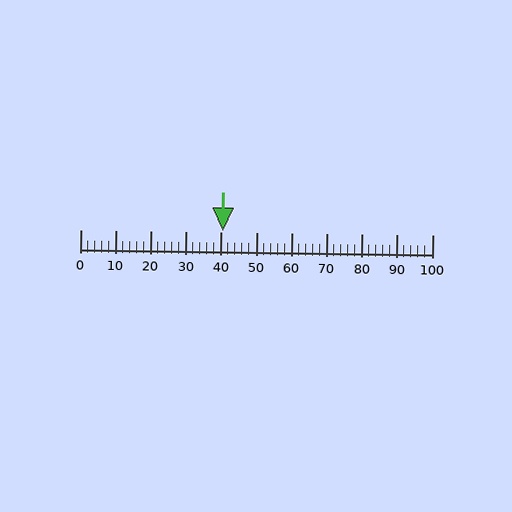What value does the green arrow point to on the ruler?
The green arrow points to approximately 40.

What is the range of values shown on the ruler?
The ruler shows values from 0 to 100.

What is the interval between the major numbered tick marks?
The major tick marks are spaced 10 units apart.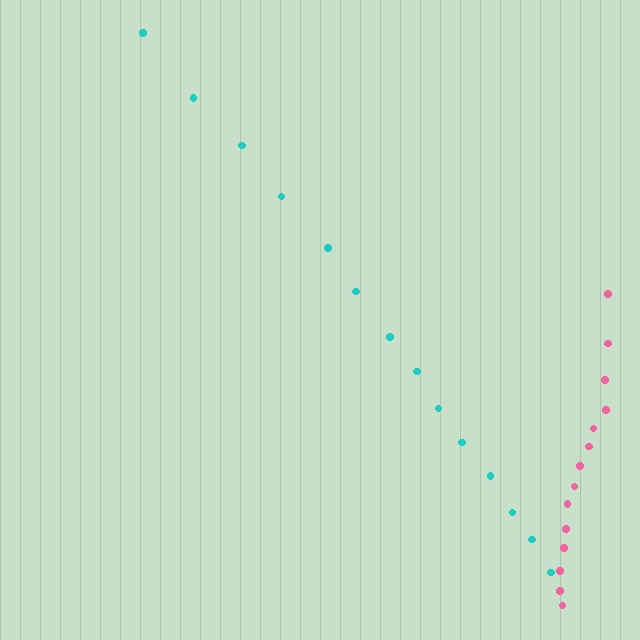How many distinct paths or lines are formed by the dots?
There are 2 distinct paths.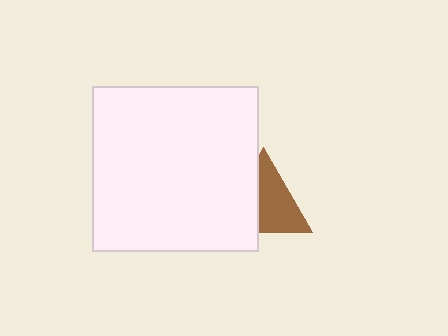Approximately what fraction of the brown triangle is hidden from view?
Roughly 42% of the brown triangle is hidden behind the white square.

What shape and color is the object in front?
The object in front is a white square.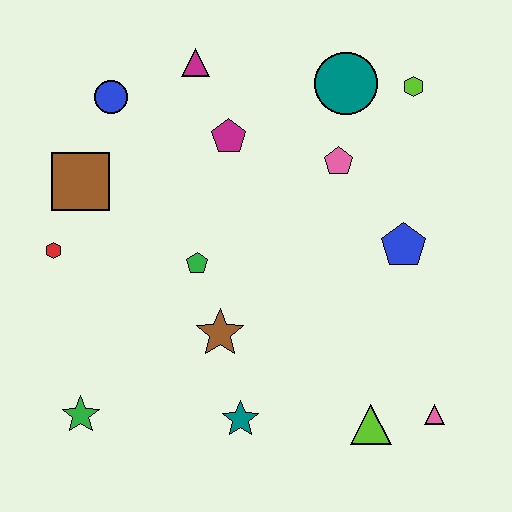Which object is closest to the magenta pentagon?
The magenta triangle is closest to the magenta pentagon.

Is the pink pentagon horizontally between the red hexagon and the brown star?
No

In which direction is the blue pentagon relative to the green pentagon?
The blue pentagon is to the right of the green pentagon.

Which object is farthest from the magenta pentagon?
The pink triangle is farthest from the magenta pentagon.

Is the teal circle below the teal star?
No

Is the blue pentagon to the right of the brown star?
Yes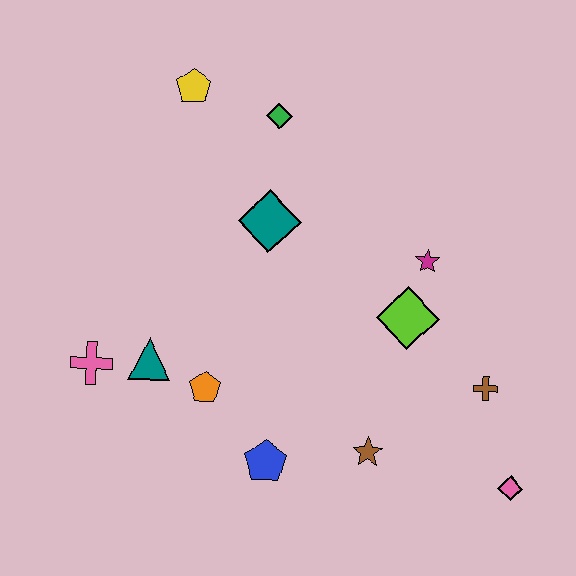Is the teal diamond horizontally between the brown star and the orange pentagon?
Yes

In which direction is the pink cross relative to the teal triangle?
The pink cross is to the left of the teal triangle.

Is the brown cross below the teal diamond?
Yes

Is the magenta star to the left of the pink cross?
No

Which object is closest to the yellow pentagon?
The green diamond is closest to the yellow pentagon.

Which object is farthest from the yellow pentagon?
The pink diamond is farthest from the yellow pentagon.